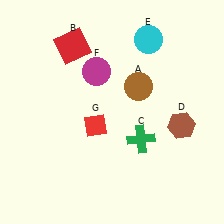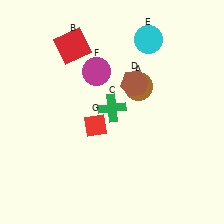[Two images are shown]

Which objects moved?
The objects that moved are: the green cross (C), the brown hexagon (D).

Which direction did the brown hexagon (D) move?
The brown hexagon (D) moved left.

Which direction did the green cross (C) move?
The green cross (C) moved up.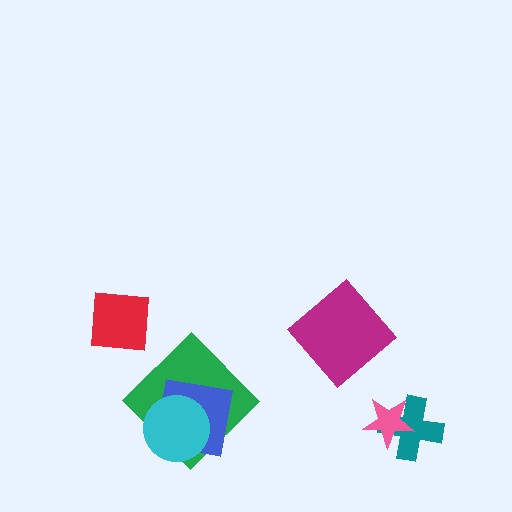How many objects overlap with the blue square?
2 objects overlap with the blue square.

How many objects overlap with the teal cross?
1 object overlaps with the teal cross.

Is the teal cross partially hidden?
Yes, it is partially covered by another shape.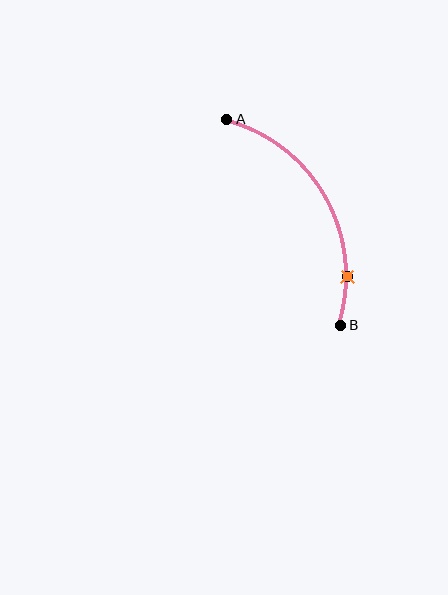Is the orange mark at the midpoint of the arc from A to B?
No. The orange mark lies on the arc but is closer to endpoint B. The arc midpoint would be at the point on the curve equidistant along the arc from both A and B.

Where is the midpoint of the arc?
The arc midpoint is the point on the curve farthest from the straight line joining A and B. It sits to the right of that line.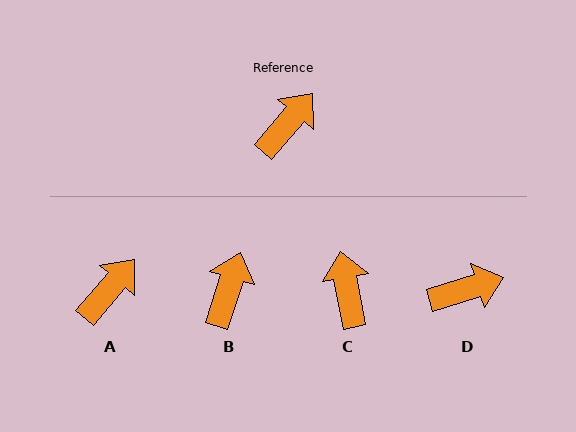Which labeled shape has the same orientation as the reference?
A.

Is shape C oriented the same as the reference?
No, it is off by about 51 degrees.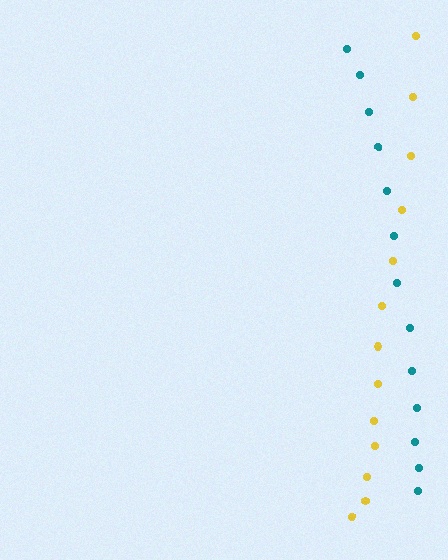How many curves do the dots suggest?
There are 2 distinct paths.